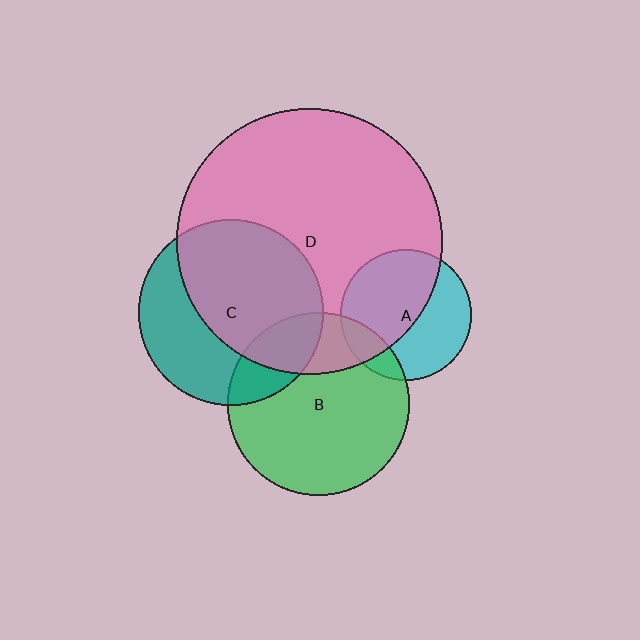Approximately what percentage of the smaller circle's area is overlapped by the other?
Approximately 20%.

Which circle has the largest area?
Circle D (pink).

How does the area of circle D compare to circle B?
Approximately 2.1 times.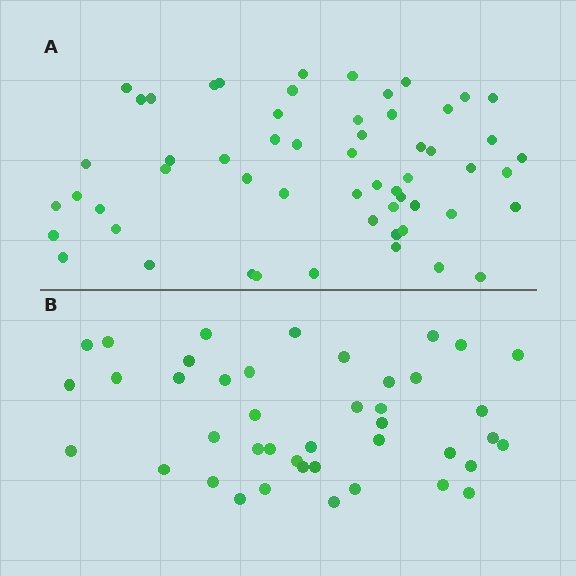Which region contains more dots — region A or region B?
Region A (the top region) has more dots.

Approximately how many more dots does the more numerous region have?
Region A has approximately 15 more dots than region B.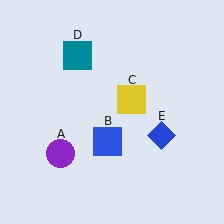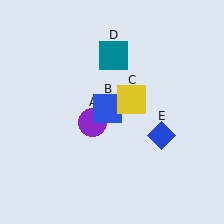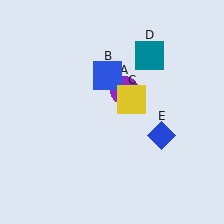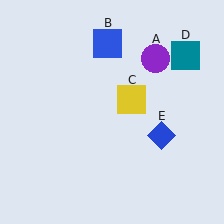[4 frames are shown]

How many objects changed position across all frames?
3 objects changed position: purple circle (object A), blue square (object B), teal square (object D).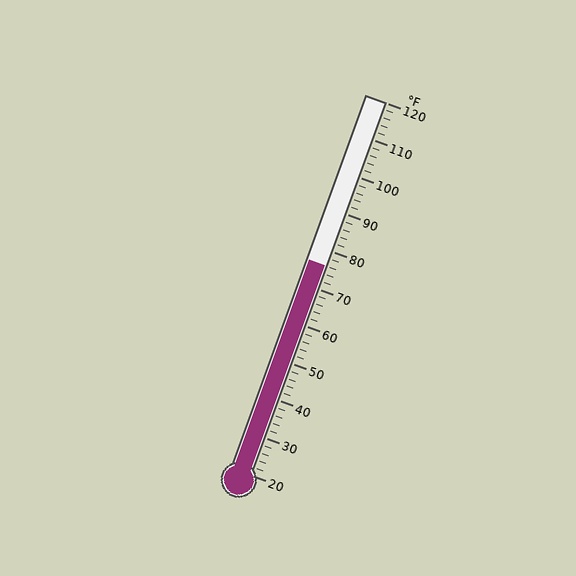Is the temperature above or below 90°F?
The temperature is below 90°F.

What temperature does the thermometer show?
The thermometer shows approximately 76°F.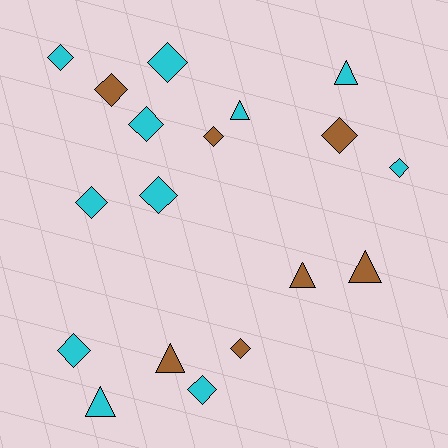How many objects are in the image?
There are 18 objects.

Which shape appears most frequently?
Diamond, with 12 objects.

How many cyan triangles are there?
There are 3 cyan triangles.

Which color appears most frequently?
Cyan, with 11 objects.